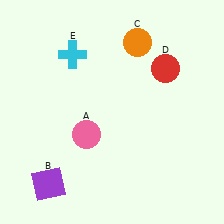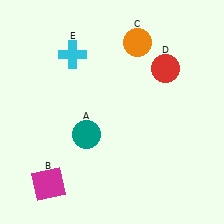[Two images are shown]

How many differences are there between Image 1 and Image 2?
There are 2 differences between the two images.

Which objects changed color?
A changed from pink to teal. B changed from purple to magenta.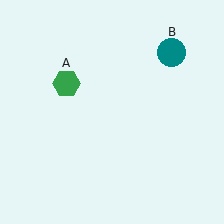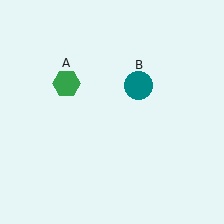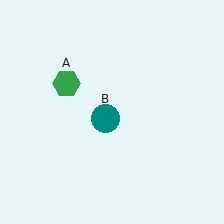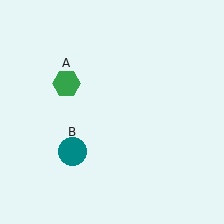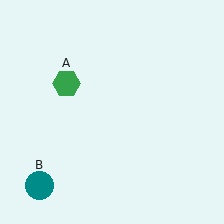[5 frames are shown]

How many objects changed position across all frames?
1 object changed position: teal circle (object B).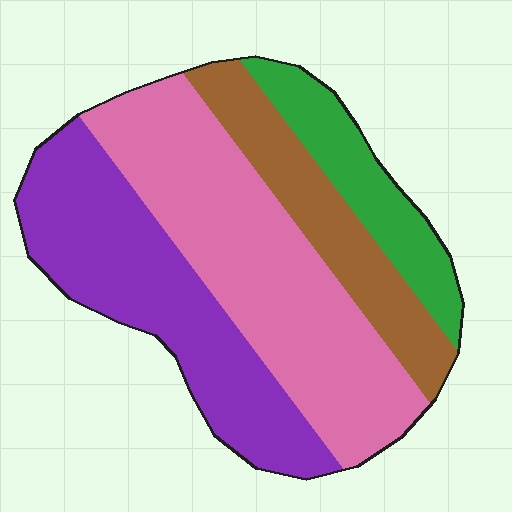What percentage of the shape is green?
Green covers about 15% of the shape.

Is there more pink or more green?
Pink.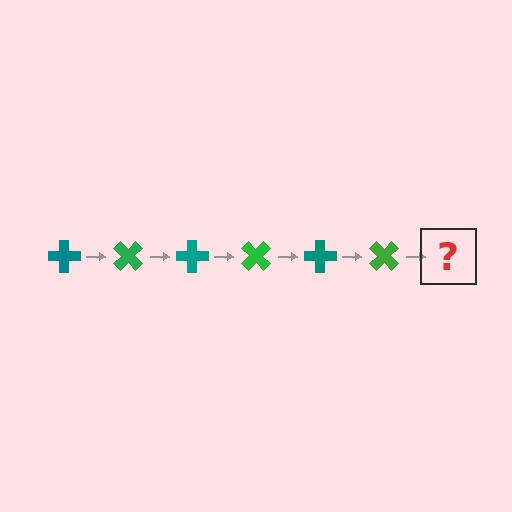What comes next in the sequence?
The next element should be a teal cross, rotated 270 degrees from the start.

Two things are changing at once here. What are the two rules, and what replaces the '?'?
The two rules are that it rotates 45 degrees each step and the color cycles through teal and green. The '?' should be a teal cross, rotated 270 degrees from the start.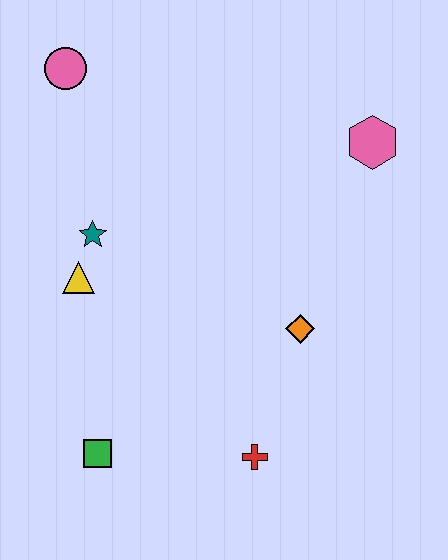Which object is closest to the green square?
The red cross is closest to the green square.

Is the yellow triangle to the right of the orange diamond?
No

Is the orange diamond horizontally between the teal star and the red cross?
No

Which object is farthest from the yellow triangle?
The pink hexagon is farthest from the yellow triangle.